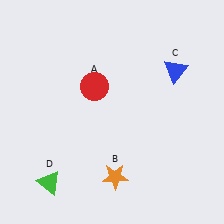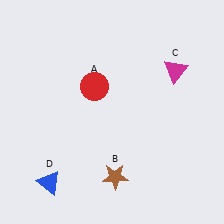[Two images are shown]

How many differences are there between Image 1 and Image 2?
There are 3 differences between the two images.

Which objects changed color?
B changed from orange to brown. C changed from blue to magenta. D changed from green to blue.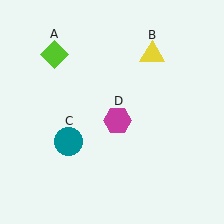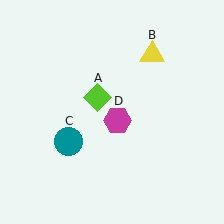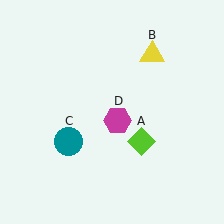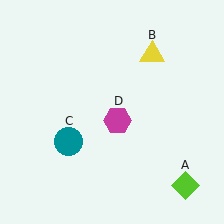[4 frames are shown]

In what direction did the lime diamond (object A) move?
The lime diamond (object A) moved down and to the right.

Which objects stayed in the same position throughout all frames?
Yellow triangle (object B) and teal circle (object C) and magenta hexagon (object D) remained stationary.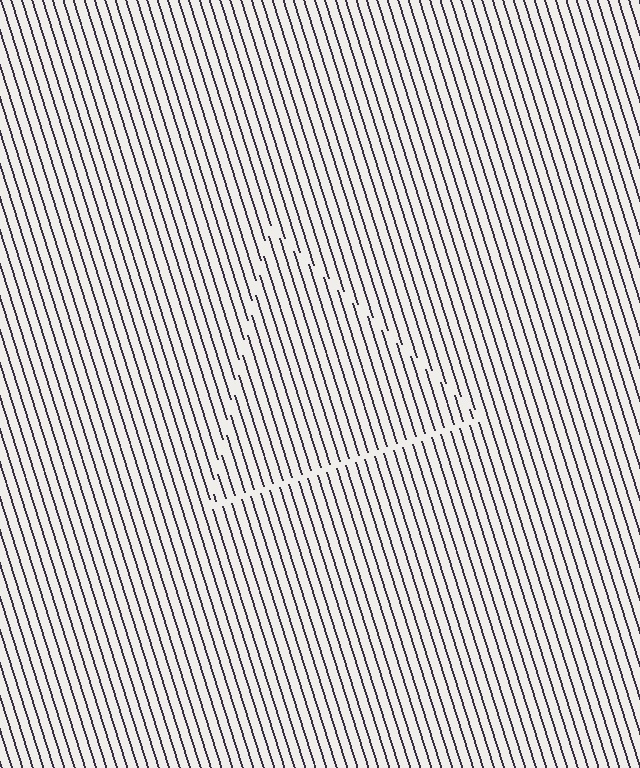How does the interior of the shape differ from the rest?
The interior of the shape contains the same grating, shifted by half a period — the contour is defined by the phase discontinuity where line-ends from the inner and outer gratings abut.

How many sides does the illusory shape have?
3 sides — the line-ends trace a triangle.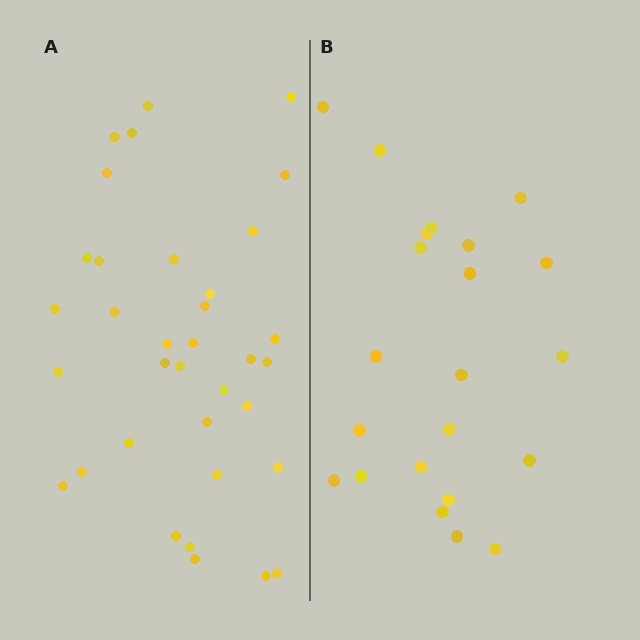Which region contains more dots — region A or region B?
Region A (the left region) has more dots.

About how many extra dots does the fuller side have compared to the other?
Region A has approximately 15 more dots than region B.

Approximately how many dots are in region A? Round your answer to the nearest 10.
About 40 dots. (The exact count is 35, which rounds to 40.)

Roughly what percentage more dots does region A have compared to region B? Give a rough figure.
About 60% more.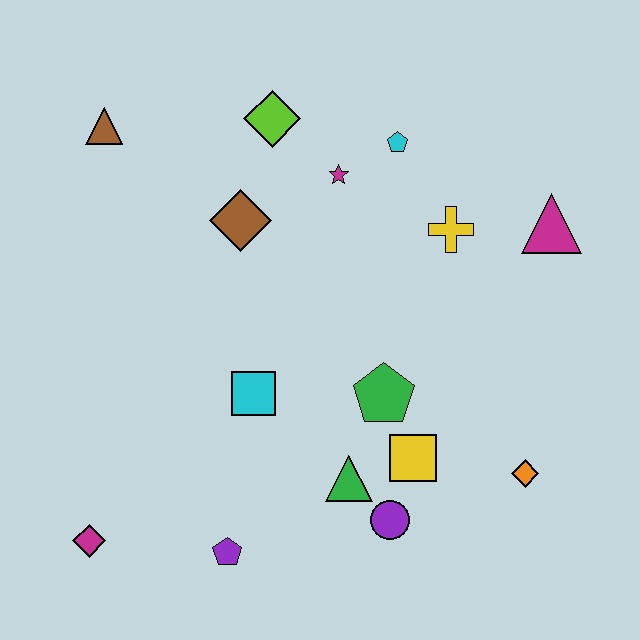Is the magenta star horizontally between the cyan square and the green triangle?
Yes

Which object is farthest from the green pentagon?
The brown triangle is farthest from the green pentagon.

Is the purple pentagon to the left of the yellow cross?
Yes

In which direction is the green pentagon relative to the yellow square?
The green pentagon is above the yellow square.